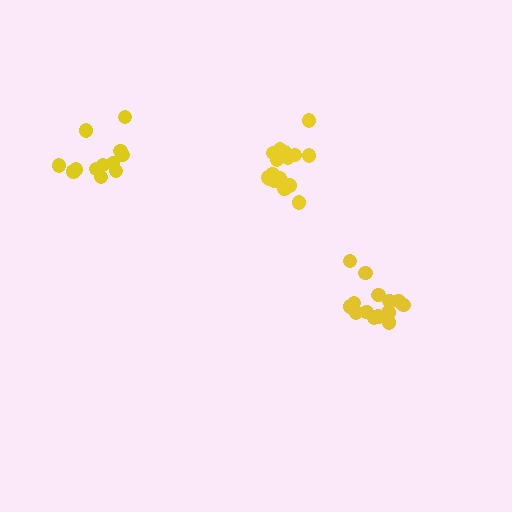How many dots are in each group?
Group 1: 14 dots, Group 2: 16 dots, Group 3: 12 dots (42 total).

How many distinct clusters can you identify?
There are 3 distinct clusters.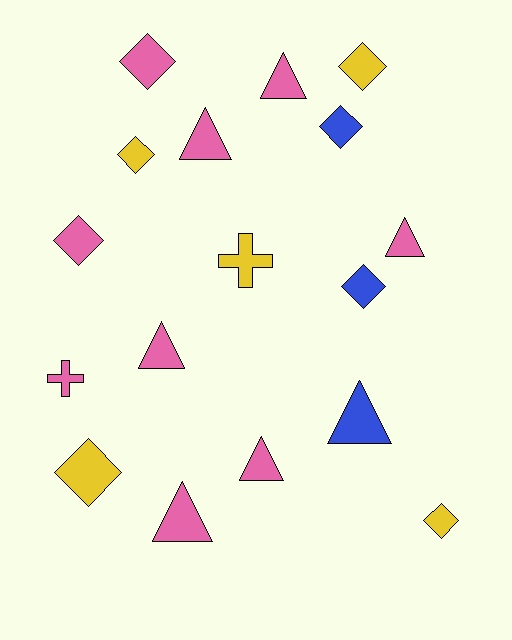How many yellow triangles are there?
There are no yellow triangles.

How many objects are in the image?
There are 17 objects.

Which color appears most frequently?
Pink, with 9 objects.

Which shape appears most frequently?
Diamond, with 8 objects.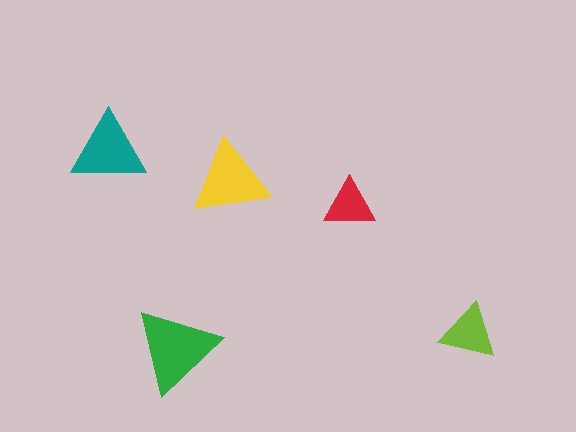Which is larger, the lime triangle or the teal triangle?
The teal one.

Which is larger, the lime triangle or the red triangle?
The lime one.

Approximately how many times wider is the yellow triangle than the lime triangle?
About 1.5 times wider.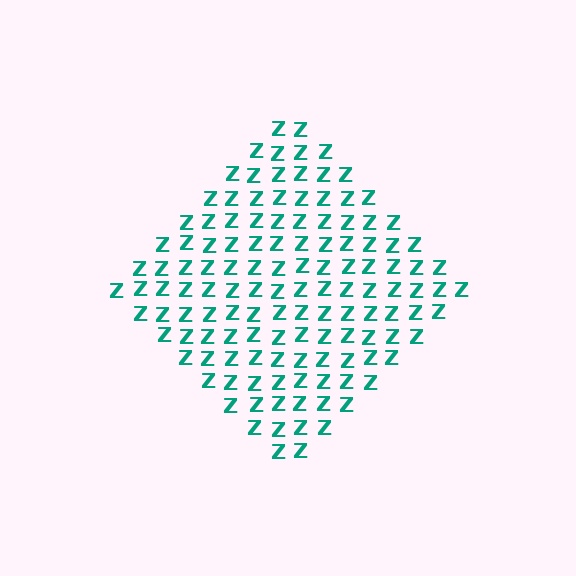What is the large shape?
The large shape is a diamond.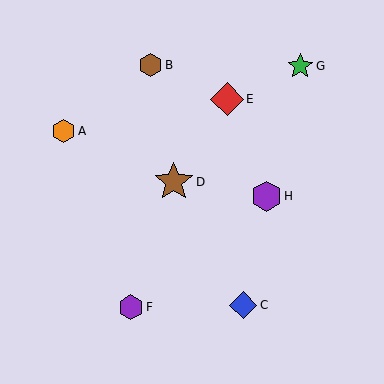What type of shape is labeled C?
Shape C is a blue diamond.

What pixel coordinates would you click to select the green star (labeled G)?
Click at (300, 66) to select the green star G.